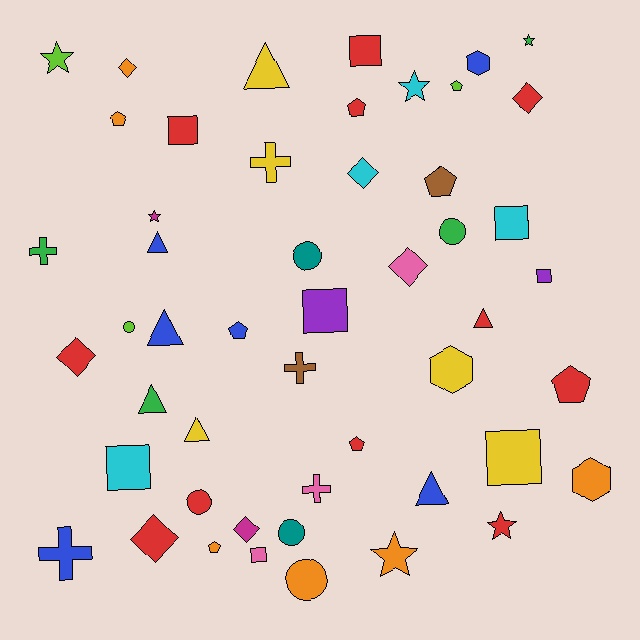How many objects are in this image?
There are 50 objects.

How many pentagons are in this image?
There are 8 pentagons.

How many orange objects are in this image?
There are 6 orange objects.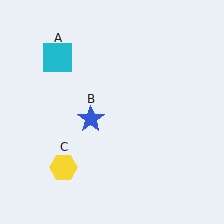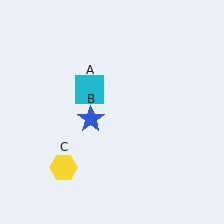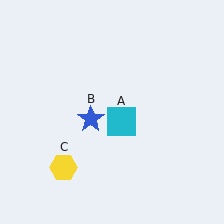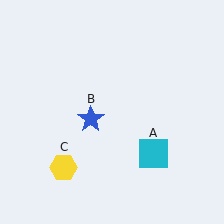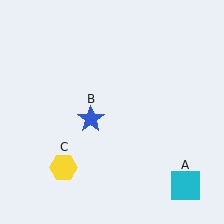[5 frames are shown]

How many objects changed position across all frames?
1 object changed position: cyan square (object A).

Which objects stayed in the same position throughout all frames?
Blue star (object B) and yellow hexagon (object C) remained stationary.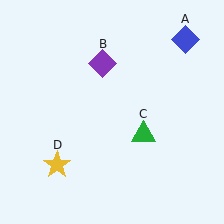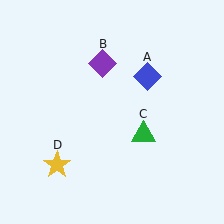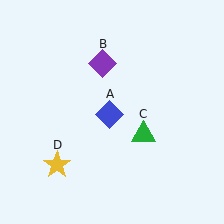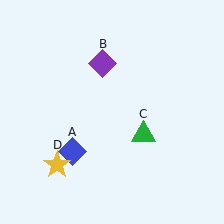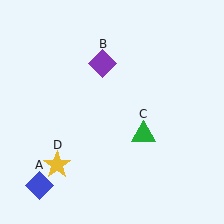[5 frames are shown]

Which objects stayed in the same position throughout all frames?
Purple diamond (object B) and green triangle (object C) and yellow star (object D) remained stationary.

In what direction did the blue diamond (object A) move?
The blue diamond (object A) moved down and to the left.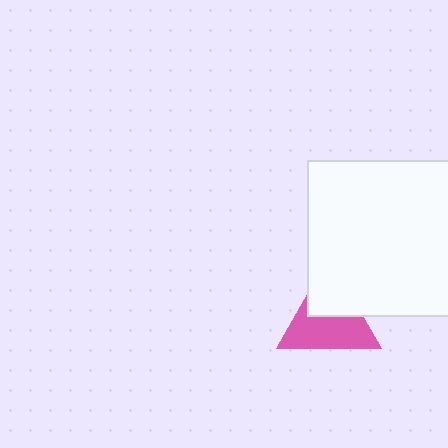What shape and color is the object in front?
The object in front is a white rectangle.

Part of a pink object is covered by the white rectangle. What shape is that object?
It is a triangle.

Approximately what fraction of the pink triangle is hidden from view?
Roughly 40% of the pink triangle is hidden behind the white rectangle.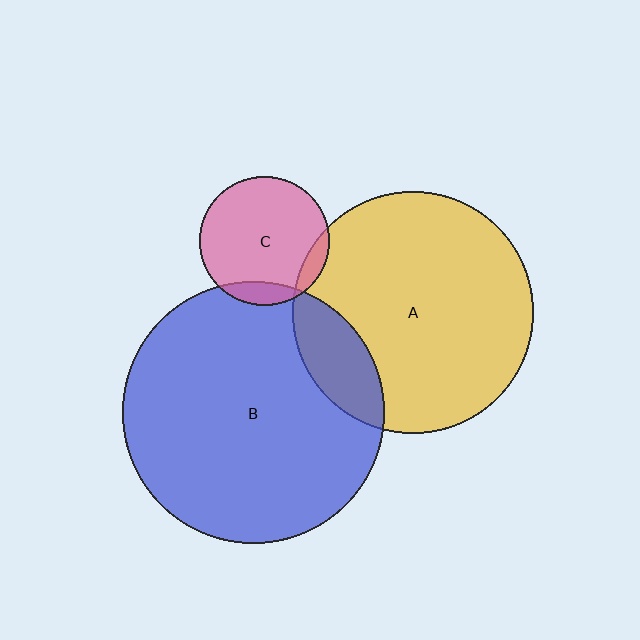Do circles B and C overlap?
Yes.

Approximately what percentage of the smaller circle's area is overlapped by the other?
Approximately 10%.